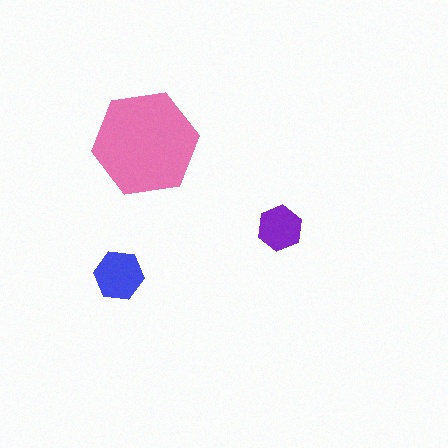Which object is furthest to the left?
The blue hexagon is leftmost.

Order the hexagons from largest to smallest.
the pink one, the blue one, the purple one.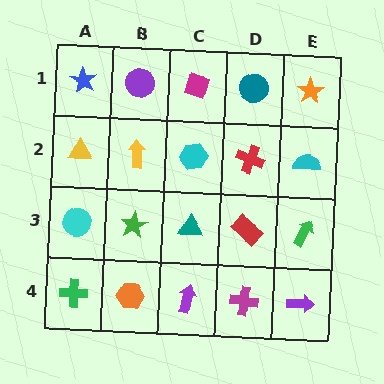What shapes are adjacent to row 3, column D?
A red cross (row 2, column D), a magenta cross (row 4, column D), a teal triangle (row 3, column C), a green arrow (row 3, column E).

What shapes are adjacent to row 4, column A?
A cyan circle (row 3, column A), an orange hexagon (row 4, column B).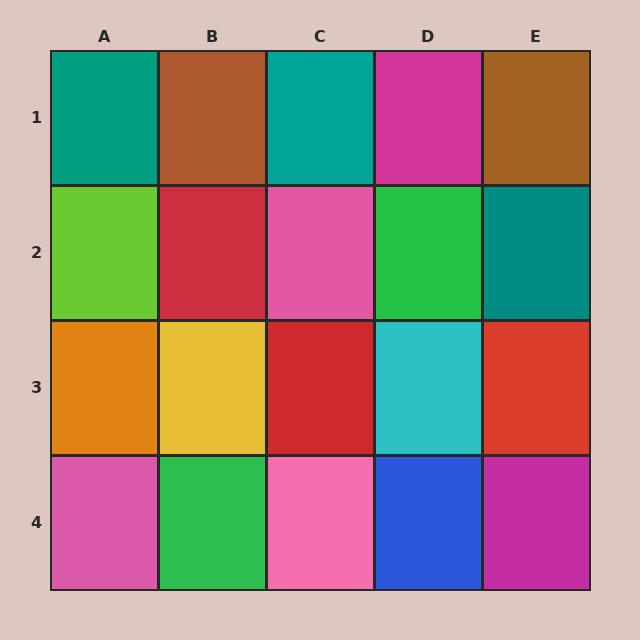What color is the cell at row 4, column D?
Blue.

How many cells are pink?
3 cells are pink.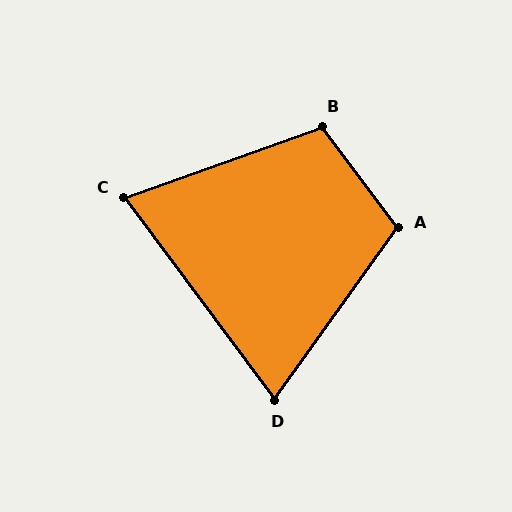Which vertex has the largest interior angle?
B, at approximately 108 degrees.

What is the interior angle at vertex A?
Approximately 107 degrees (obtuse).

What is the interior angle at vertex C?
Approximately 73 degrees (acute).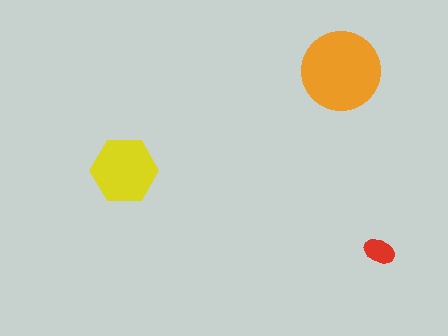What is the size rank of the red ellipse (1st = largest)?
3rd.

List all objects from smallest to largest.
The red ellipse, the yellow hexagon, the orange circle.